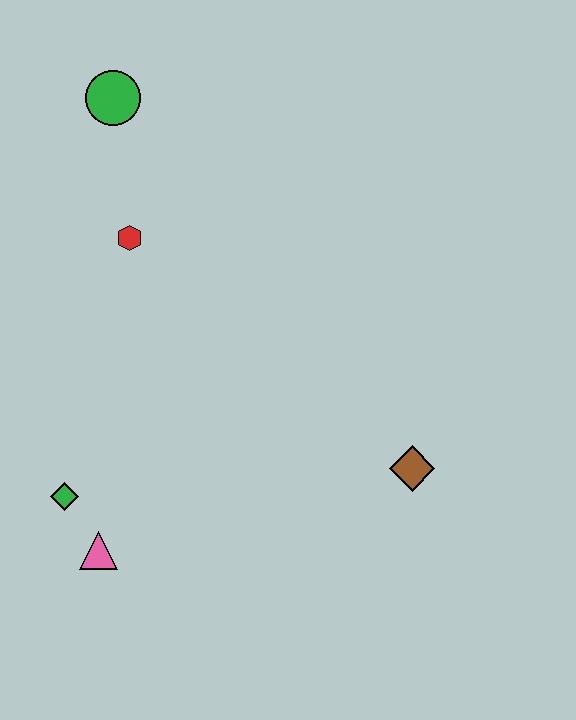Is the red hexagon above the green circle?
No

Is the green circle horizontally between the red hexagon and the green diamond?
Yes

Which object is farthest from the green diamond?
The green circle is farthest from the green diamond.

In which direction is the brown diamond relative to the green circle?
The brown diamond is below the green circle.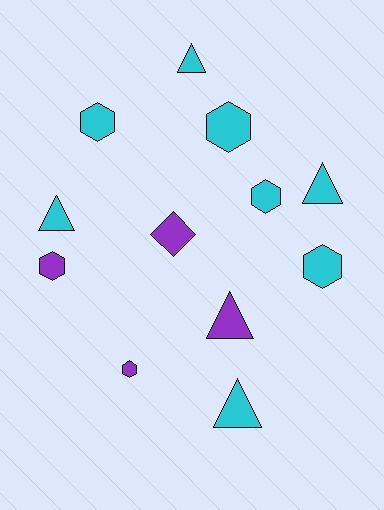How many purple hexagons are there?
There are 2 purple hexagons.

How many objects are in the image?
There are 12 objects.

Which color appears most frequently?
Cyan, with 8 objects.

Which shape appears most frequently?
Hexagon, with 6 objects.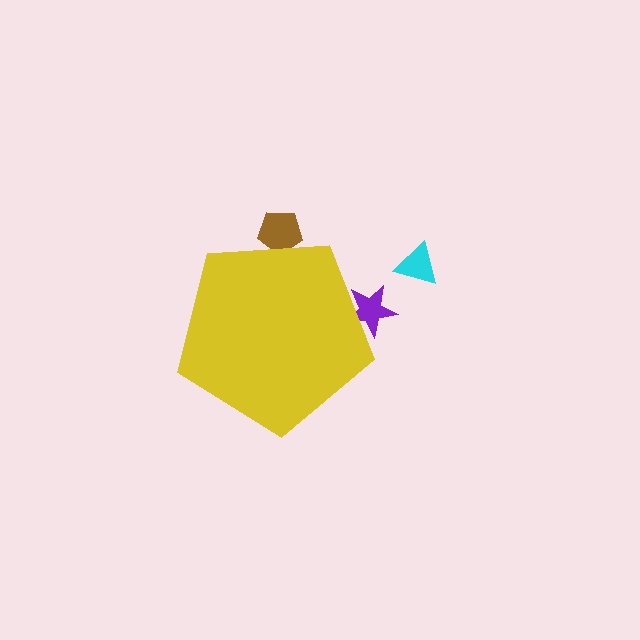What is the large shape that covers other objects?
A yellow pentagon.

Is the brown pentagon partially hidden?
Yes, the brown pentagon is partially hidden behind the yellow pentagon.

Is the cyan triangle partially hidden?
No, the cyan triangle is fully visible.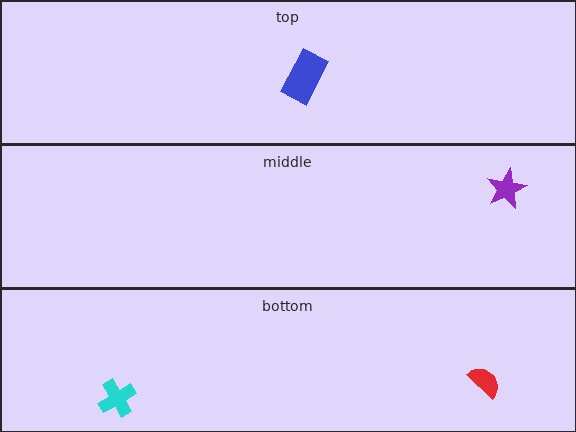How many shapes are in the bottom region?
2.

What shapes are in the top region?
The blue rectangle.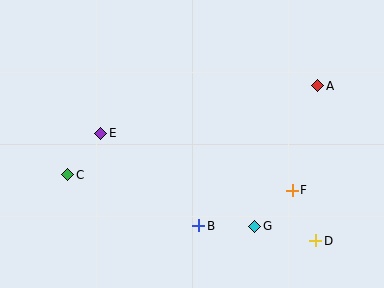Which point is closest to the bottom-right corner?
Point D is closest to the bottom-right corner.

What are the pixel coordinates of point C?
Point C is at (68, 175).